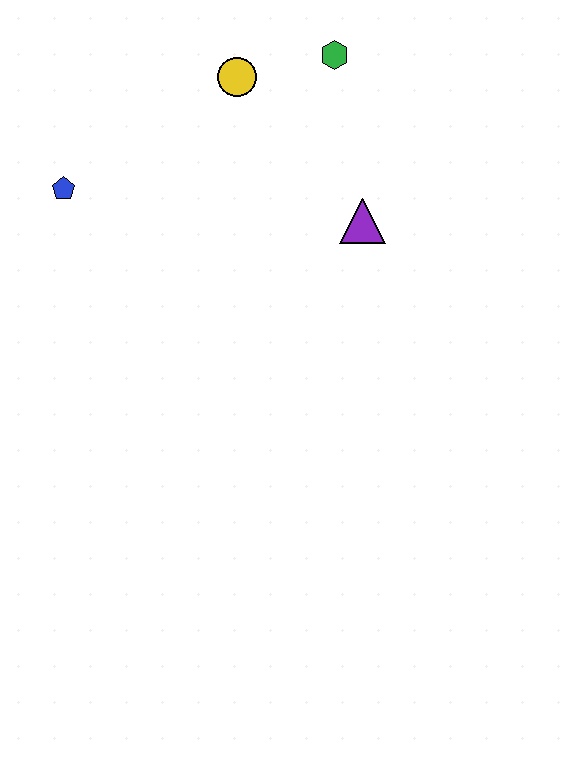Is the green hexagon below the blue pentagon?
No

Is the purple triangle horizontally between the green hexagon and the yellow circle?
No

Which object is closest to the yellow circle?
The green hexagon is closest to the yellow circle.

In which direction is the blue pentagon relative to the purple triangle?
The blue pentagon is to the left of the purple triangle.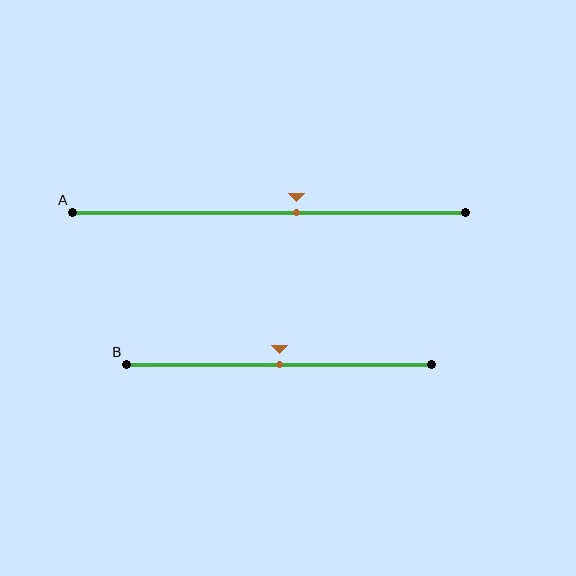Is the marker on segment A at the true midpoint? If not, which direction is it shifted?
No, the marker on segment A is shifted to the right by about 7% of the segment length.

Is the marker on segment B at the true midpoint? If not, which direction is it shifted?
Yes, the marker on segment B is at the true midpoint.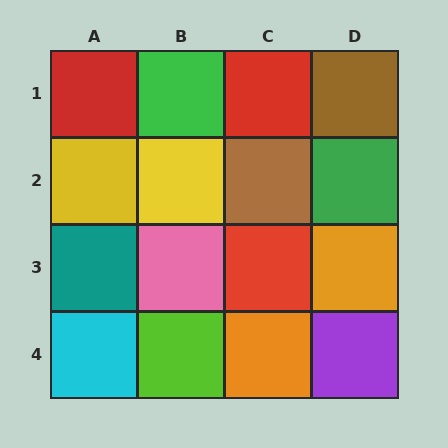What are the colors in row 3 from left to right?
Teal, pink, red, orange.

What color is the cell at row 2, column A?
Yellow.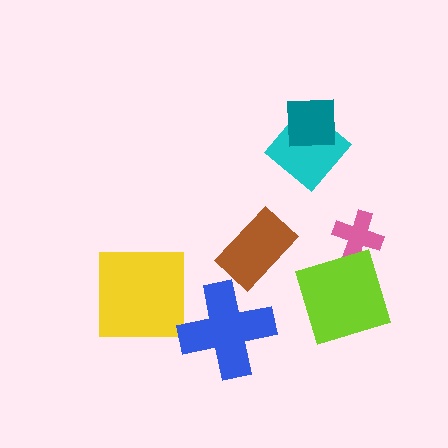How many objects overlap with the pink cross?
0 objects overlap with the pink cross.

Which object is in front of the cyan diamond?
The teal square is in front of the cyan diamond.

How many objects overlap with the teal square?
1 object overlaps with the teal square.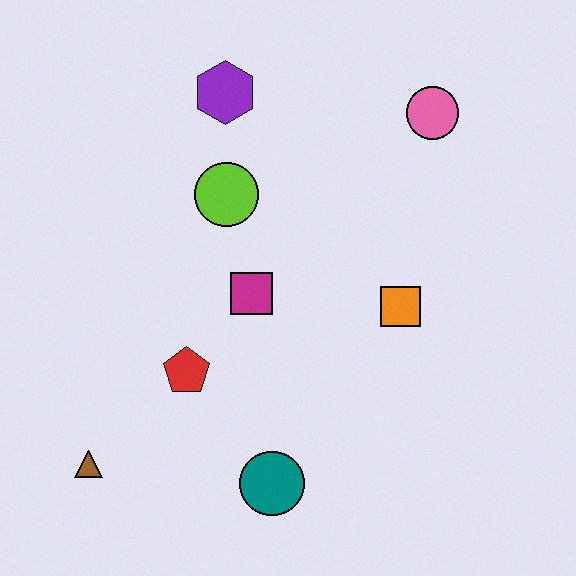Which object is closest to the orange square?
The magenta square is closest to the orange square.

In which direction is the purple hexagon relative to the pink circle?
The purple hexagon is to the left of the pink circle.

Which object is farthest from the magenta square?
The pink circle is farthest from the magenta square.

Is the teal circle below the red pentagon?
Yes